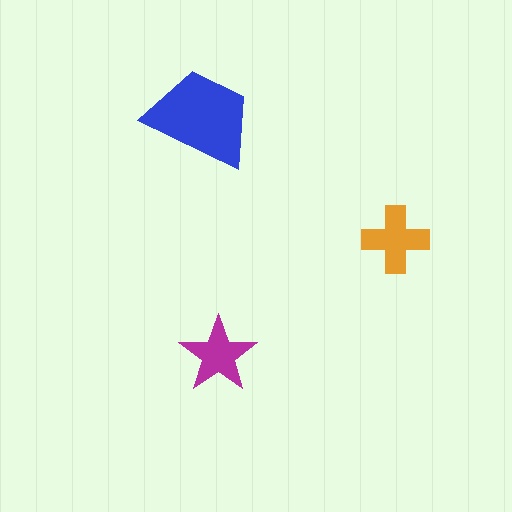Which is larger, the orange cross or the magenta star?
The orange cross.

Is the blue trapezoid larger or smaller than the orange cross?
Larger.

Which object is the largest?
The blue trapezoid.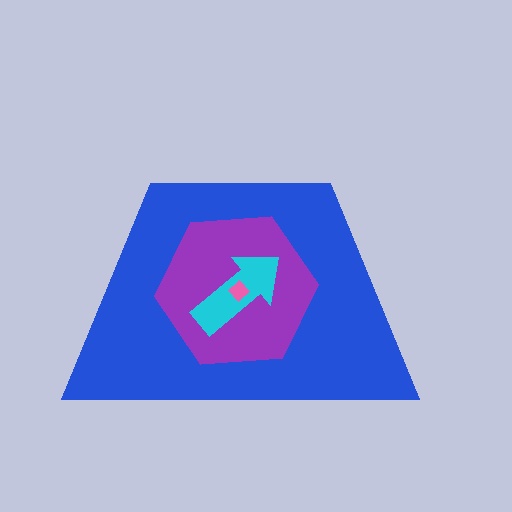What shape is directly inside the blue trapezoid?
The purple hexagon.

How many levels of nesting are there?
4.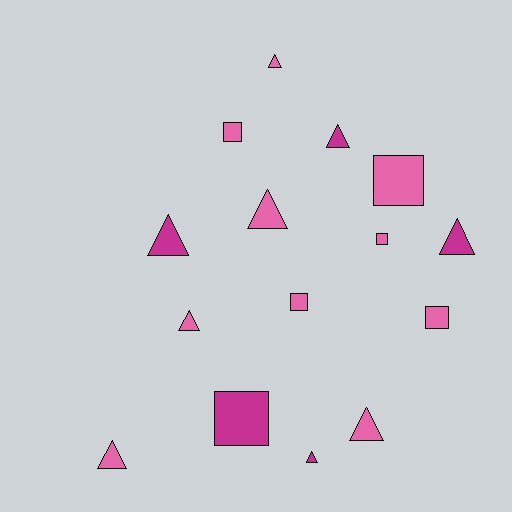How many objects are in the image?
There are 15 objects.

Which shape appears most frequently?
Triangle, with 9 objects.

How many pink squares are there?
There are 5 pink squares.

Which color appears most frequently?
Pink, with 10 objects.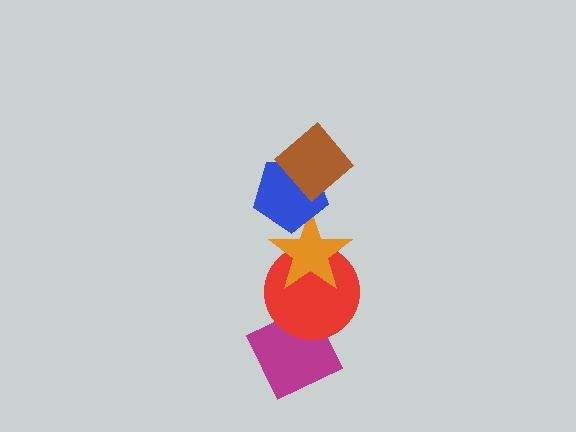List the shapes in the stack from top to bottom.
From top to bottom: the brown diamond, the blue pentagon, the orange star, the red circle, the magenta diamond.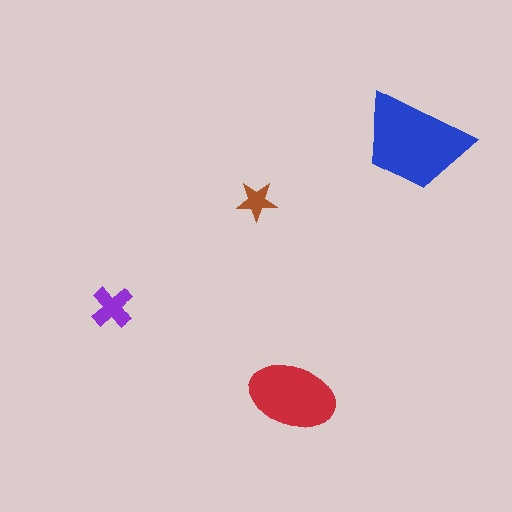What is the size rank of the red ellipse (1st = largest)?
2nd.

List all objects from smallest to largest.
The brown star, the purple cross, the red ellipse, the blue trapezoid.